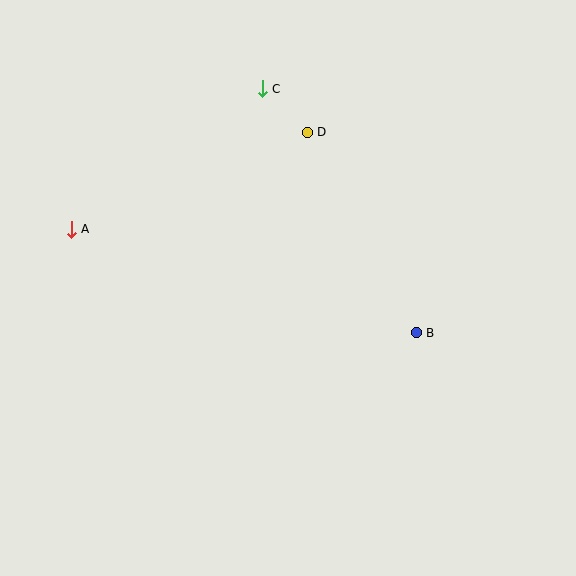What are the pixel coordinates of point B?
Point B is at (416, 333).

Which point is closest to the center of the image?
Point B at (416, 333) is closest to the center.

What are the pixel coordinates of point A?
Point A is at (71, 229).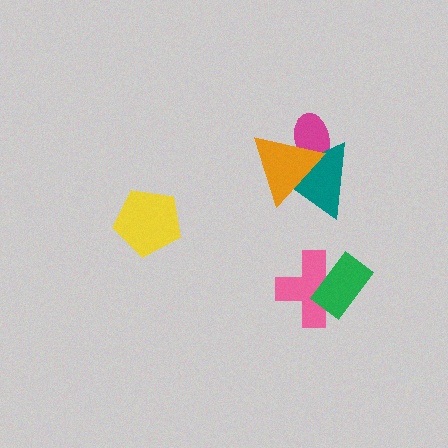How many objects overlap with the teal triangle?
2 objects overlap with the teal triangle.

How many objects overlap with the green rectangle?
1 object overlaps with the green rectangle.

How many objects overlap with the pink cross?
1 object overlaps with the pink cross.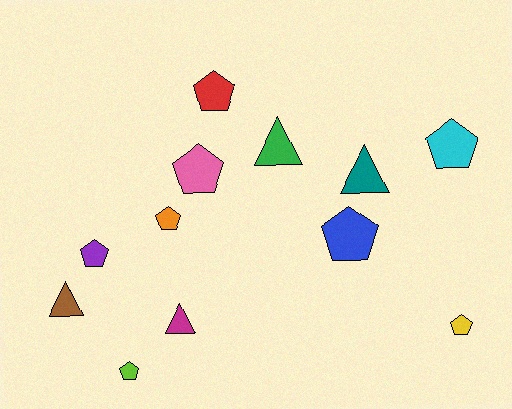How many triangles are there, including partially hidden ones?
There are 4 triangles.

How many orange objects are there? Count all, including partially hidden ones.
There is 1 orange object.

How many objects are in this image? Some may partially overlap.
There are 12 objects.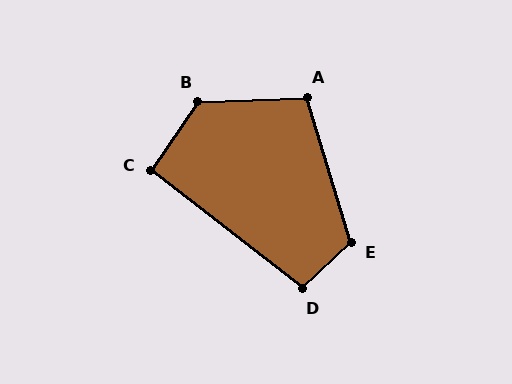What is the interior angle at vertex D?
Approximately 98 degrees (obtuse).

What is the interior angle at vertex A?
Approximately 105 degrees (obtuse).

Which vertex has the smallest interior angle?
C, at approximately 94 degrees.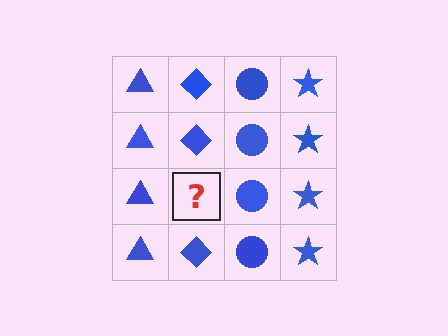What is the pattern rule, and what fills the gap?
The rule is that each column has a consistent shape. The gap should be filled with a blue diamond.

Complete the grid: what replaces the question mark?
The question mark should be replaced with a blue diamond.